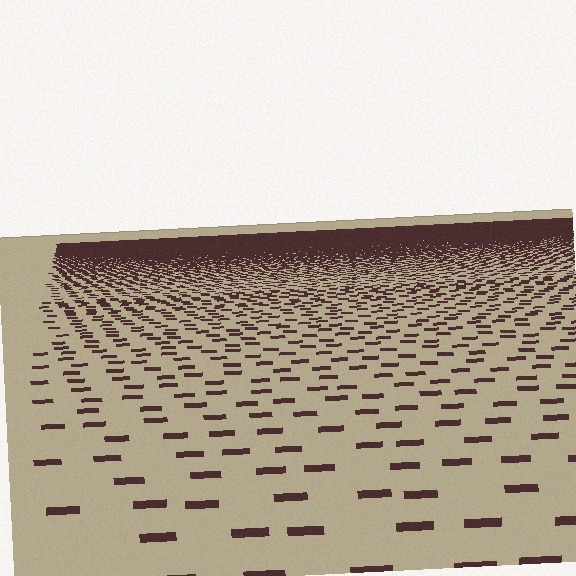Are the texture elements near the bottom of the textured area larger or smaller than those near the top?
Larger. Near the bottom, elements are closer to the viewer and appear at a bigger on-screen size.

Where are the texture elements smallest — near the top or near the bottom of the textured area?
Near the top.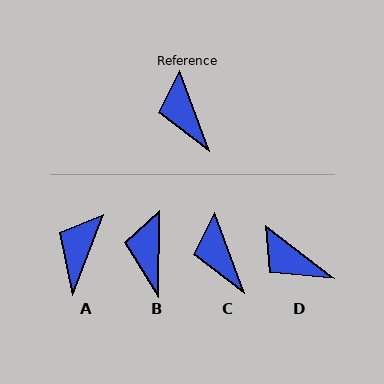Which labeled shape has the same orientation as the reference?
C.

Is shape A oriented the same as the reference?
No, it is off by about 42 degrees.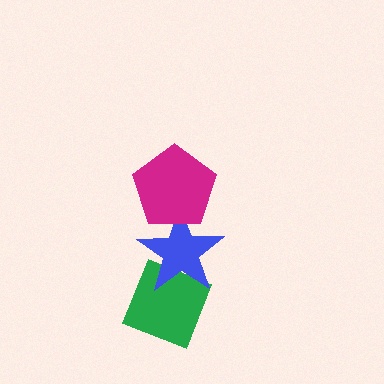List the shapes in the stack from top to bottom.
From top to bottom: the magenta pentagon, the blue star, the green diamond.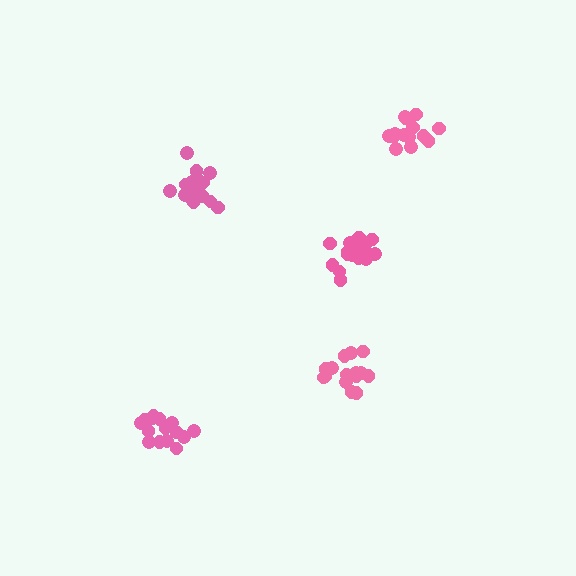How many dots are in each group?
Group 1: 20 dots, Group 2: 15 dots, Group 3: 21 dots, Group 4: 15 dots, Group 5: 15 dots (86 total).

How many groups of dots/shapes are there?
There are 5 groups.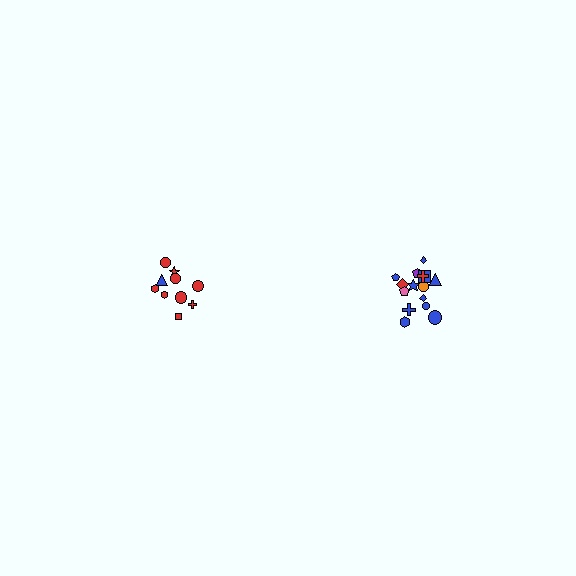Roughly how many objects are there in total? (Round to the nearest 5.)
Roughly 25 objects in total.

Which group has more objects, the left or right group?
The right group.